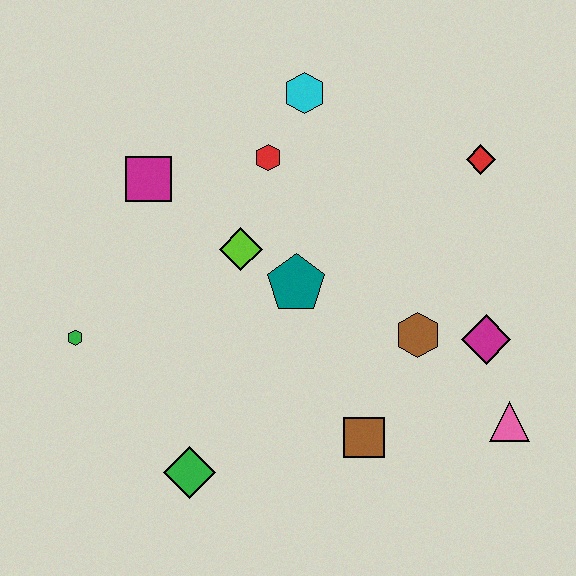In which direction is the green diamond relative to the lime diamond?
The green diamond is below the lime diamond.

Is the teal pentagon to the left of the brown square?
Yes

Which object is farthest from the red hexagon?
The pink triangle is farthest from the red hexagon.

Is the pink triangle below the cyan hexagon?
Yes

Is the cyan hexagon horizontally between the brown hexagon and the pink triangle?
No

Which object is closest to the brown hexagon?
The magenta diamond is closest to the brown hexagon.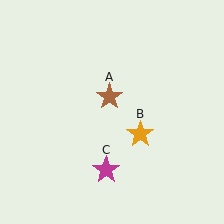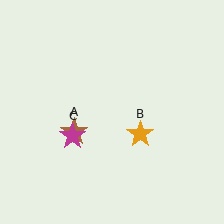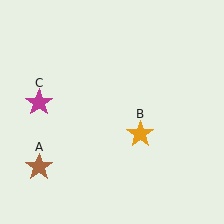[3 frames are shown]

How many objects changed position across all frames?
2 objects changed position: brown star (object A), magenta star (object C).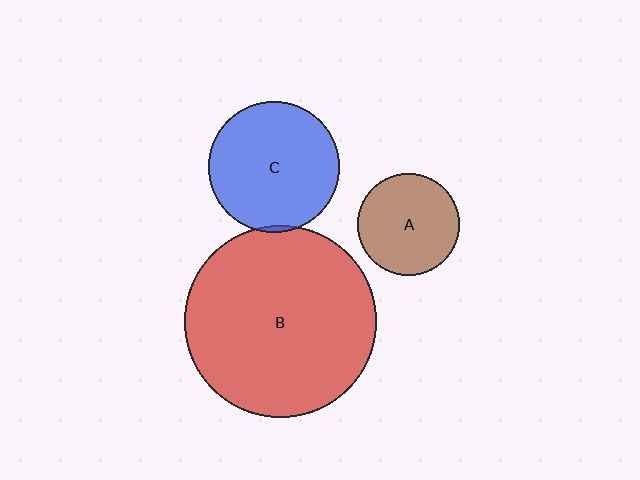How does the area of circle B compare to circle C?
Approximately 2.1 times.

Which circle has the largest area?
Circle B (red).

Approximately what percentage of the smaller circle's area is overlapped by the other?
Approximately 5%.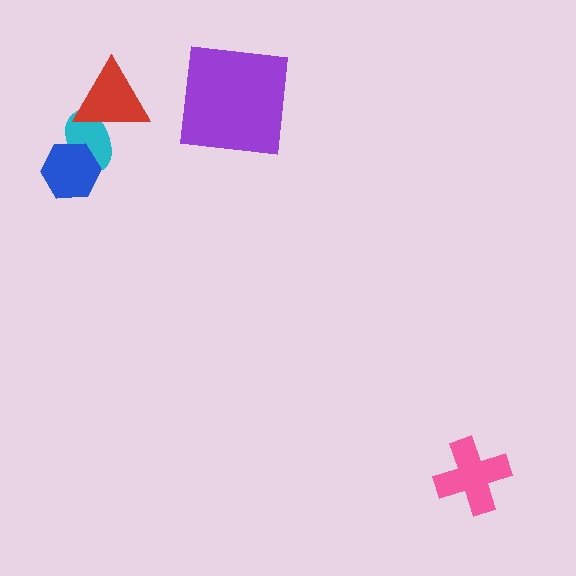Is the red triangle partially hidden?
No, no other shape covers it.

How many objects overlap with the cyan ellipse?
2 objects overlap with the cyan ellipse.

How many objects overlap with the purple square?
0 objects overlap with the purple square.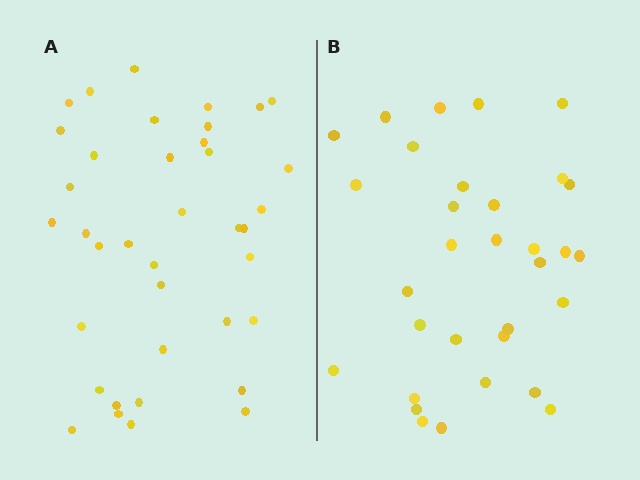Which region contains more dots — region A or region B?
Region A (the left region) has more dots.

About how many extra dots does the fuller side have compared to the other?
Region A has about 6 more dots than region B.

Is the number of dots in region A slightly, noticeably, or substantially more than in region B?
Region A has only slightly more — the two regions are fairly close. The ratio is roughly 1.2 to 1.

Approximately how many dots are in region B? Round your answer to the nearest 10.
About 30 dots. (The exact count is 32, which rounds to 30.)